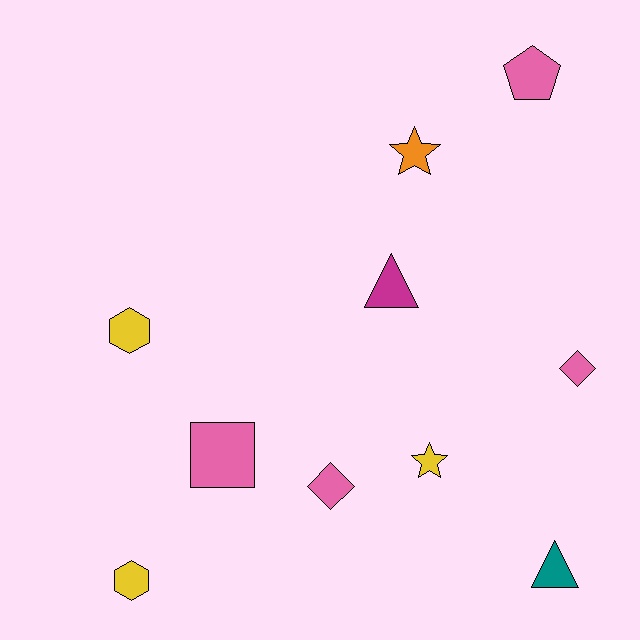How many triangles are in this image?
There are 2 triangles.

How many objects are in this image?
There are 10 objects.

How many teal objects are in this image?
There is 1 teal object.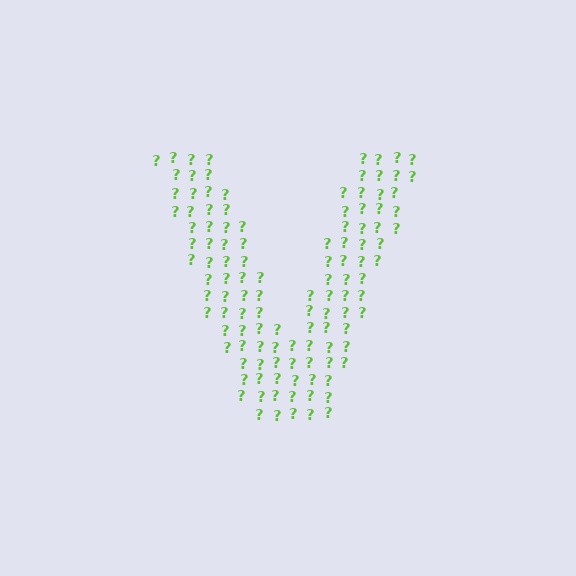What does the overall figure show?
The overall figure shows the letter V.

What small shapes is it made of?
It is made of small question marks.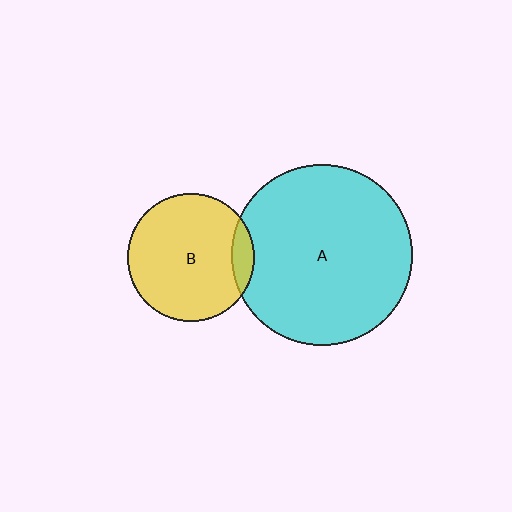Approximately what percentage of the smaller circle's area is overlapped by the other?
Approximately 10%.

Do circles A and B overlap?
Yes.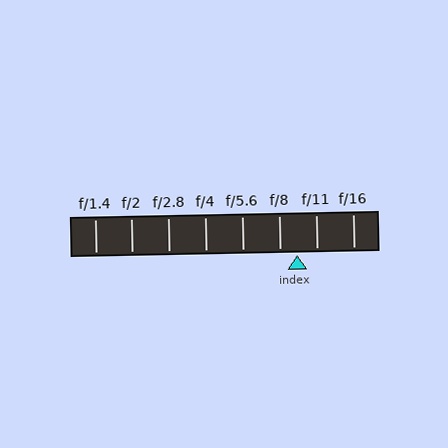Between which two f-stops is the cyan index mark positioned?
The index mark is between f/8 and f/11.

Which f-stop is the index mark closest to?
The index mark is closest to f/8.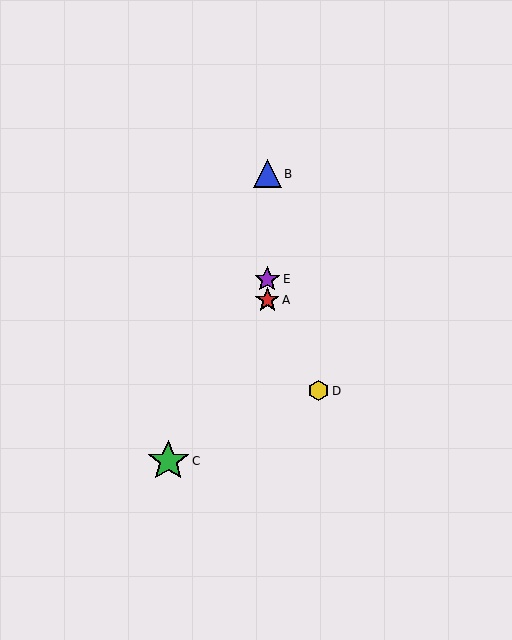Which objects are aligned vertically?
Objects A, B, E are aligned vertically.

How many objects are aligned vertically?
3 objects (A, B, E) are aligned vertically.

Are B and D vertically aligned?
No, B is at x≈267 and D is at x≈319.